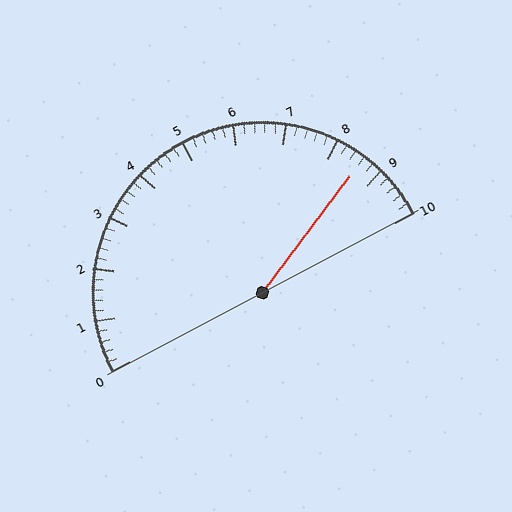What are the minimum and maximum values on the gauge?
The gauge ranges from 0 to 10.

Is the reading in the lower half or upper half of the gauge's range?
The reading is in the upper half of the range (0 to 10).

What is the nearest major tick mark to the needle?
The nearest major tick mark is 9.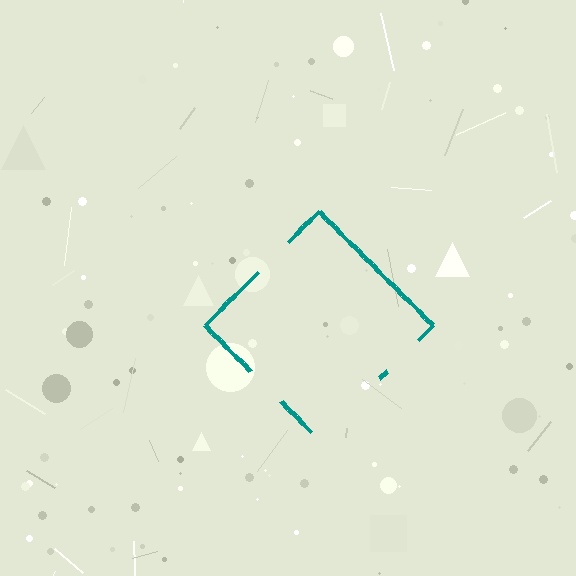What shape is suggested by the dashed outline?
The dashed outline suggests a diamond.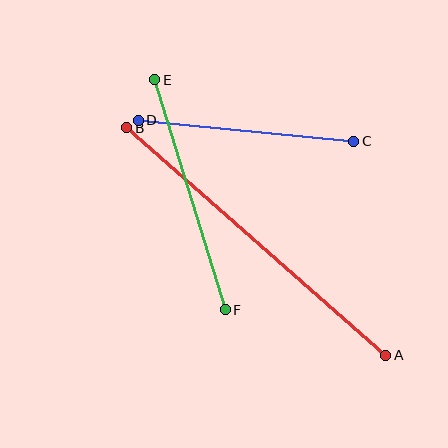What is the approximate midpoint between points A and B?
The midpoint is at approximately (256, 242) pixels.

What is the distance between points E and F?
The distance is approximately 240 pixels.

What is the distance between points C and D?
The distance is approximately 217 pixels.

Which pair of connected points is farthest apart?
Points A and B are farthest apart.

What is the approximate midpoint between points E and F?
The midpoint is at approximately (190, 195) pixels.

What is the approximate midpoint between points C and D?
The midpoint is at approximately (246, 131) pixels.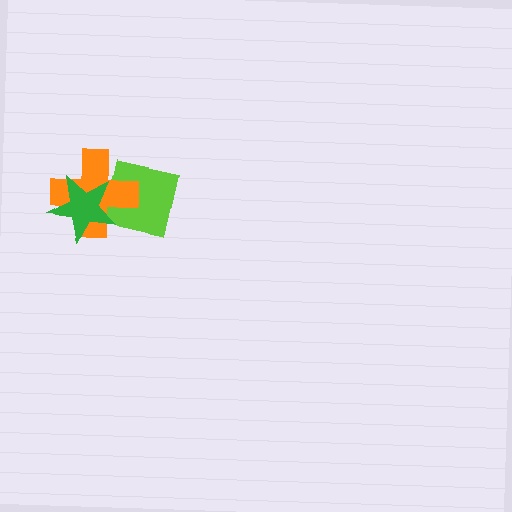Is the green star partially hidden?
No, no other shape covers it.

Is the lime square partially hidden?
Yes, it is partially covered by another shape.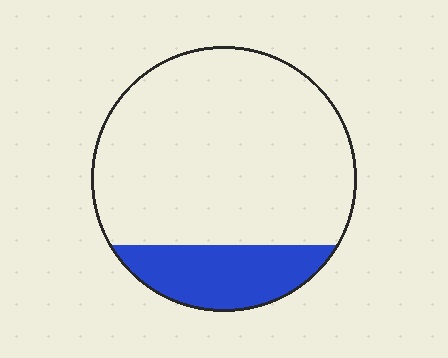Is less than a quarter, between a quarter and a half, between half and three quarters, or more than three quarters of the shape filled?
Less than a quarter.